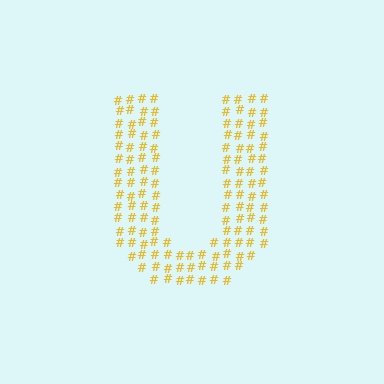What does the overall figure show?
The overall figure shows the letter U.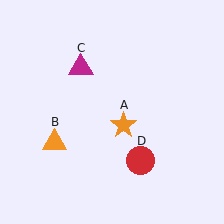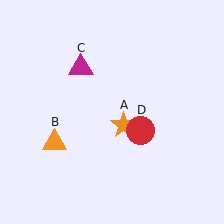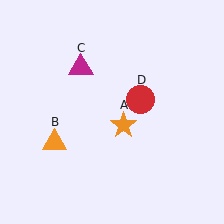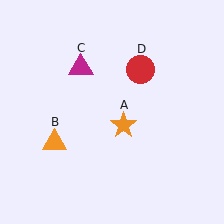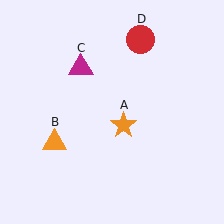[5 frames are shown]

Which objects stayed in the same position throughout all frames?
Orange star (object A) and orange triangle (object B) and magenta triangle (object C) remained stationary.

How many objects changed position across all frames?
1 object changed position: red circle (object D).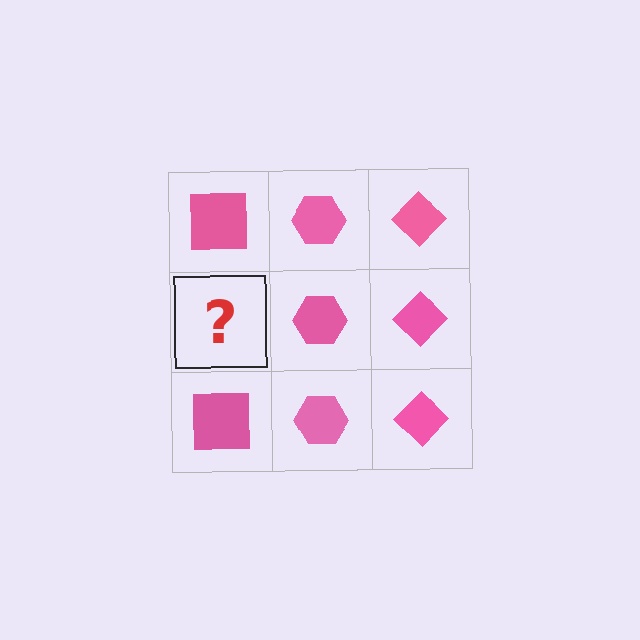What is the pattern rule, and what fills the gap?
The rule is that each column has a consistent shape. The gap should be filled with a pink square.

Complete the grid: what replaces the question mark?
The question mark should be replaced with a pink square.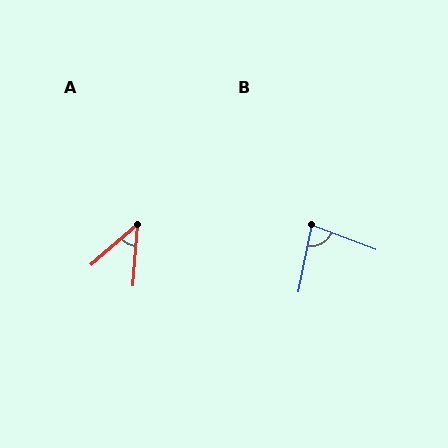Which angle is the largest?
B, at approximately 80 degrees.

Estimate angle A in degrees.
Approximately 45 degrees.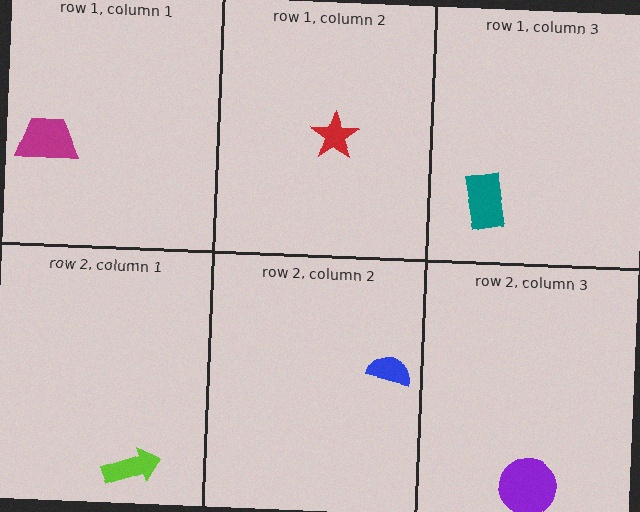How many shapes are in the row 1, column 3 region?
1.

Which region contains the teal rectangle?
The row 1, column 3 region.